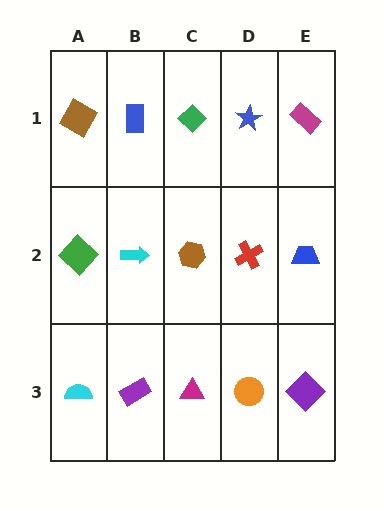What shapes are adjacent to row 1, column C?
A brown hexagon (row 2, column C), a blue rectangle (row 1, column B), a blue star (row 1, column D).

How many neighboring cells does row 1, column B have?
3.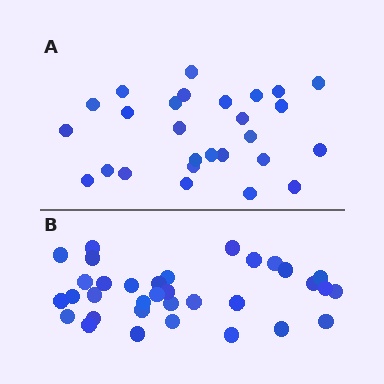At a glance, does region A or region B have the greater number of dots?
Region B (the bottom region) has more dots.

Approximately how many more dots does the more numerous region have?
Region B has roughly 8 or so more dots than region A.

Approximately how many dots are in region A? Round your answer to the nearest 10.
About 30 dots. (The exact count is 27, which rounds to 30.)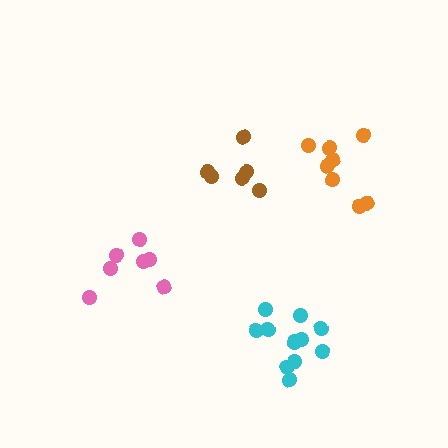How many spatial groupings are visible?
There are 4 spatial groupings.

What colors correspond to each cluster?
The clusters are colored: brown, cyan, pink, orange.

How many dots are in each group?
Group 1: 6 dots, Group 2: 12 dots, Group 3: 7 dots, Group 4: 8 dots (33 total).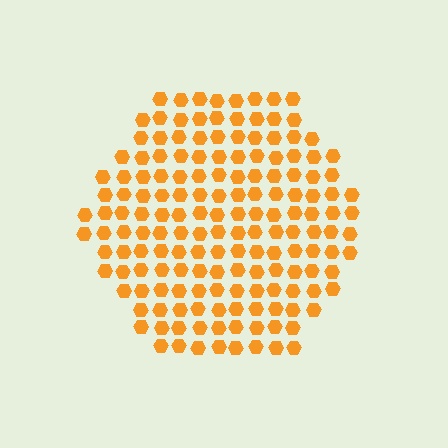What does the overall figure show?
The overall figure shows a hexagon.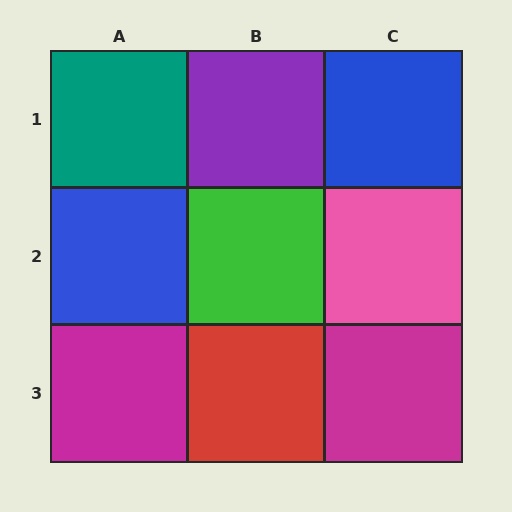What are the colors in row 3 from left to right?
Magenta, red, magenta.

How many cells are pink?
1 cell is pink.